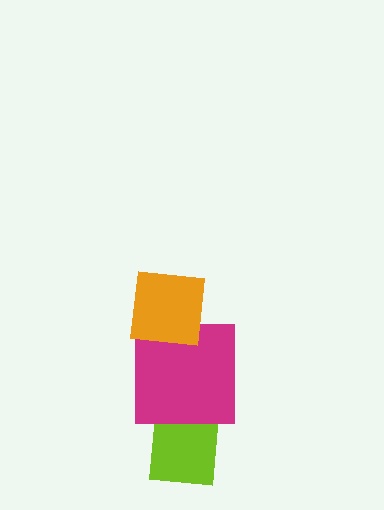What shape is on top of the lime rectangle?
The magenta square is on top of the lime rectangle.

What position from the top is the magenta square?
The magenta square is 2nd from the top.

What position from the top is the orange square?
The orange square is 1st from the top.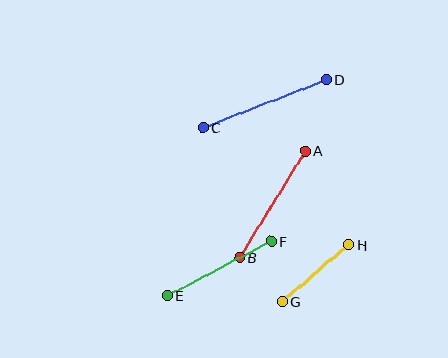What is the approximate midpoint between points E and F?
The midpoint is at approximately (219, 268) pixels.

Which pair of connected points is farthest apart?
Points C and D are farthest apart.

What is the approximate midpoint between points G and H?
The midpoint is at approximately (315, 273) pixels.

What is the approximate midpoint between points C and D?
The midpoint is at approximately (265, 104) pixels.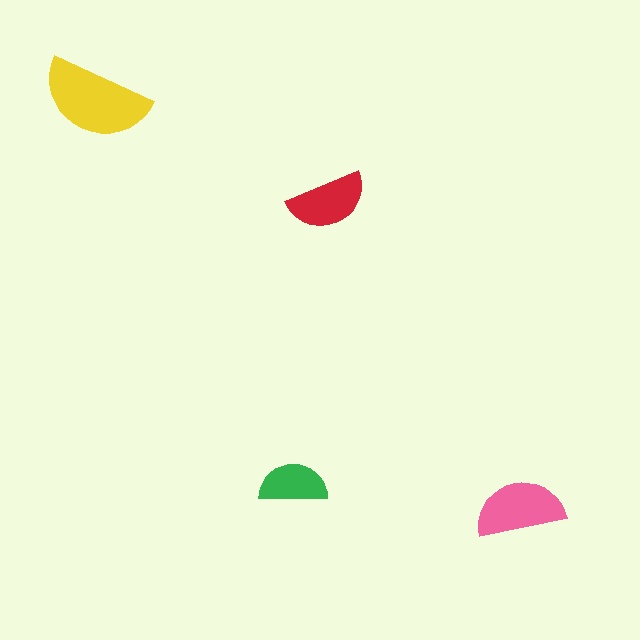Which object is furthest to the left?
The yellow semicircle is leftmost.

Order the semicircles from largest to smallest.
the yellow one, the pink one, the red one, the green one.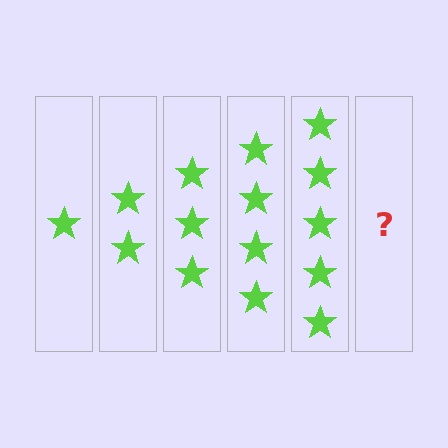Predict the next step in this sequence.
The next step is 6 stars.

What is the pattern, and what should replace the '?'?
The pattern is that each step adds one more star. The '?' should be 6 stars.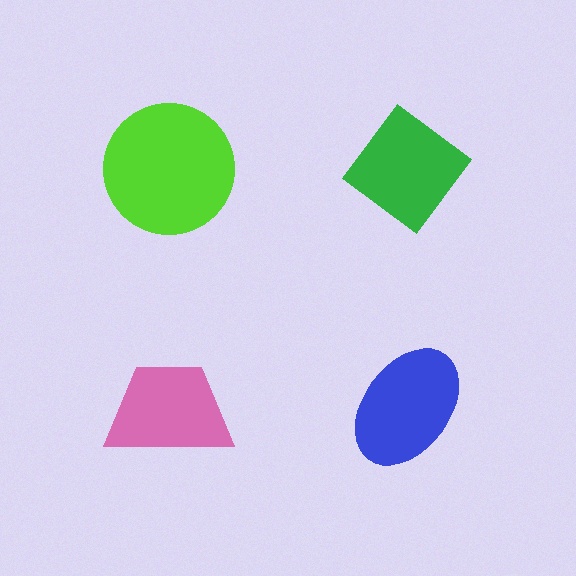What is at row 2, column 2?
A blue ellipse.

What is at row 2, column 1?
A pink trapezoid.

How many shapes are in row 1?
2 shapes.